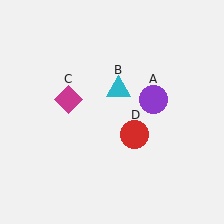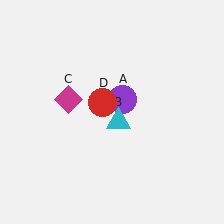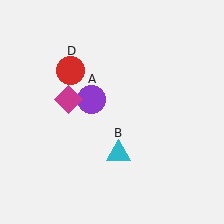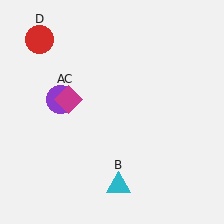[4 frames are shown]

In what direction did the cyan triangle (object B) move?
The cyan triangle (object B) moved down.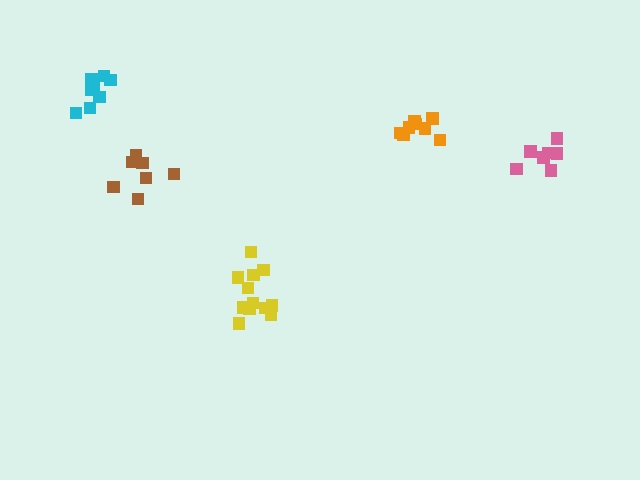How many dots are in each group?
Group 1: 7 dots, Group 2: 9 dots, Group 3: 8 dots, Group 4: 12 dots, Group 5: 7 dots (43 total).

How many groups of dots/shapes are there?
There are 5 groups.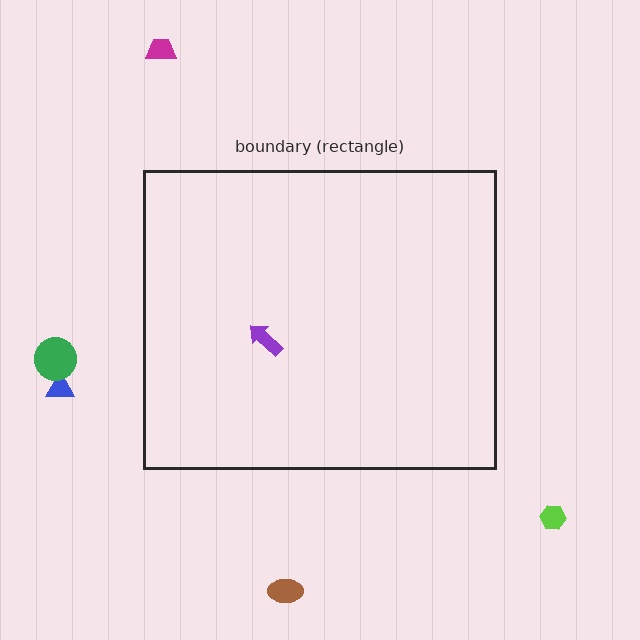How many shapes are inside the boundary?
1 inside, 5 outside.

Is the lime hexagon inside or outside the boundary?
Outside.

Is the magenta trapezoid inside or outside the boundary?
Outside.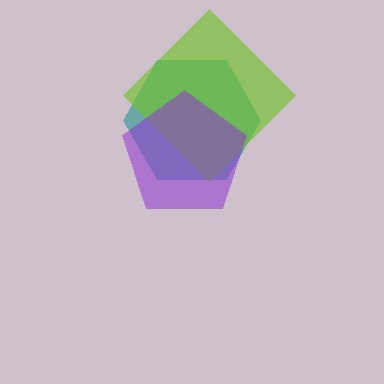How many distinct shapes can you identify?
There are 3 distinct shapes: a teal hexagon, a lime diamond, a purple pentagon.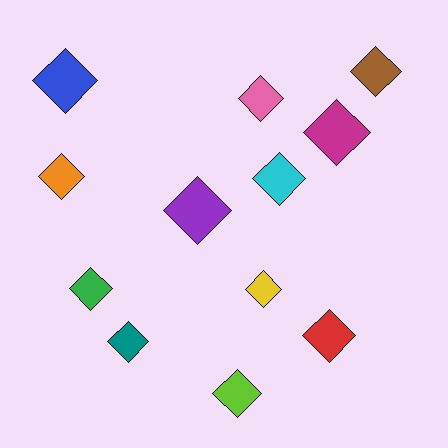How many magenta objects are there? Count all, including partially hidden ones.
There is 1 magenta object.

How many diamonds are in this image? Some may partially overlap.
There are 12 diamonds.